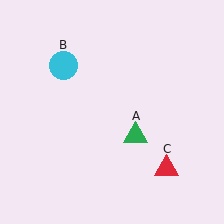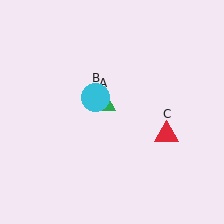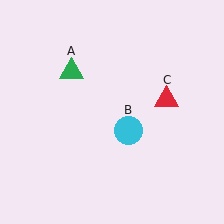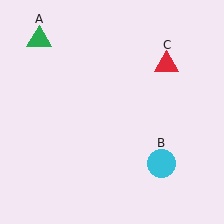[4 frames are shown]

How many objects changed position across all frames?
3 objects changed position: green triangle (object A), cyan circle (object B), red triangle (object C).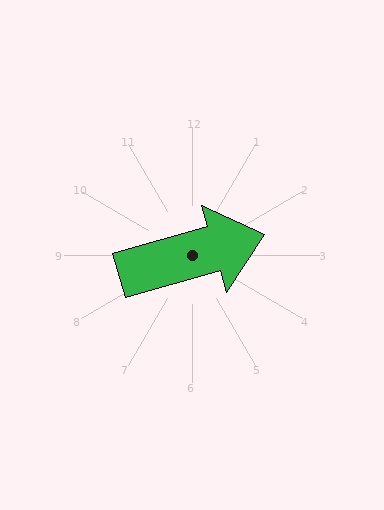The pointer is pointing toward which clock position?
Roughly 2 o'clock.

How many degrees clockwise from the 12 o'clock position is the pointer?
Approximately 74 degrees.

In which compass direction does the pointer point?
East.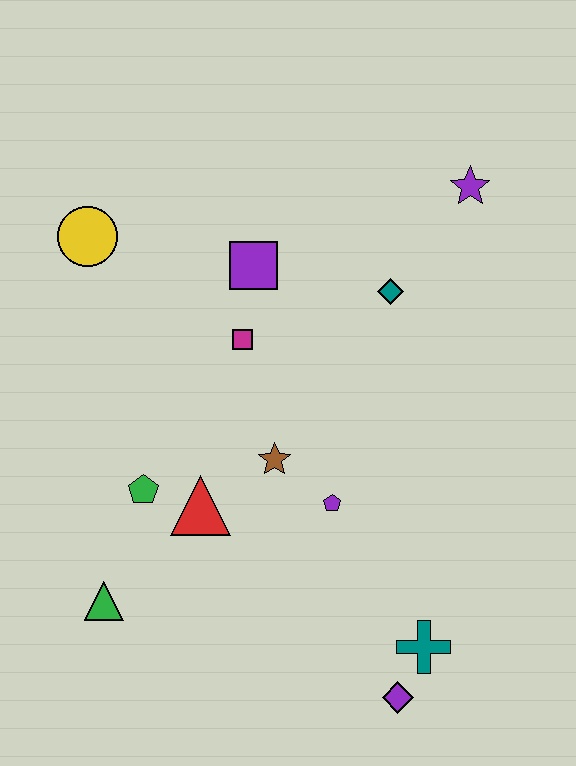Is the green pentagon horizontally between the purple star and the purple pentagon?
No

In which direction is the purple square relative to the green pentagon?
The purple square is above the green pentagon.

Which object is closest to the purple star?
The teal diamond is closest to the purple star.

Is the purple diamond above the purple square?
No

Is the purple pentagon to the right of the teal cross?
No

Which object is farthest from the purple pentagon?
The yellow circle is farthest from the purple pentagon.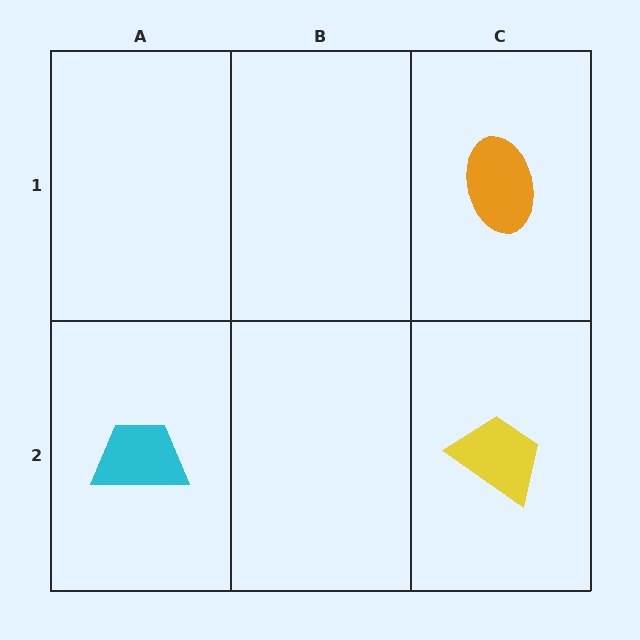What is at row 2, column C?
A yellow trapezoid.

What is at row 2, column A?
A cyan trapezoid.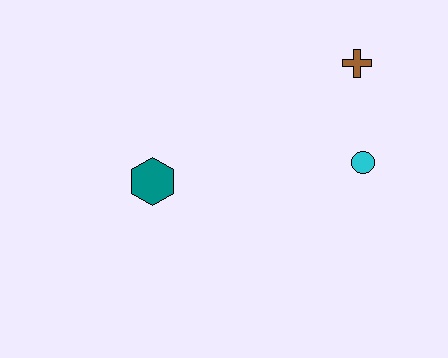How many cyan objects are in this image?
There is 1 cyan object.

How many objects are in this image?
There are 3 objects.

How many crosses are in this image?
There is 1 cross.